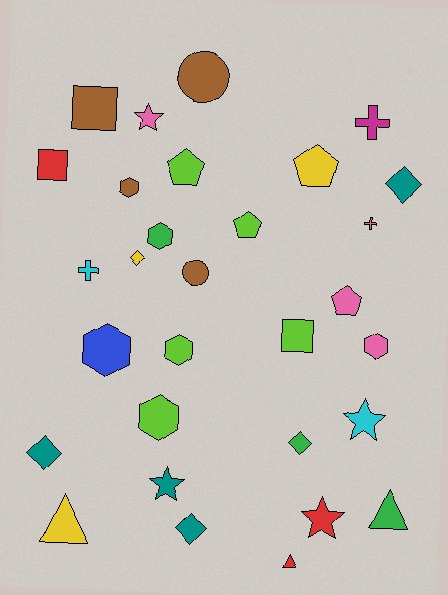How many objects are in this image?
There are 30 objects.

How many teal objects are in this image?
There are 4 teal objects.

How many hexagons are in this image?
There are 6 hexagons.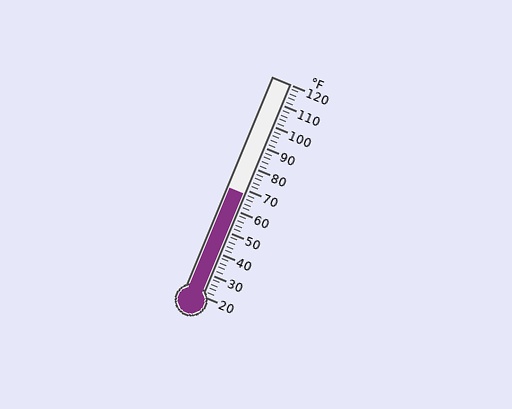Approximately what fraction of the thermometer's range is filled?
The thermometer is filled to approximately 50% of its range.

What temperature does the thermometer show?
The thermometer shows approximately 68°F.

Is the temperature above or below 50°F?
The temperature is above 50°F.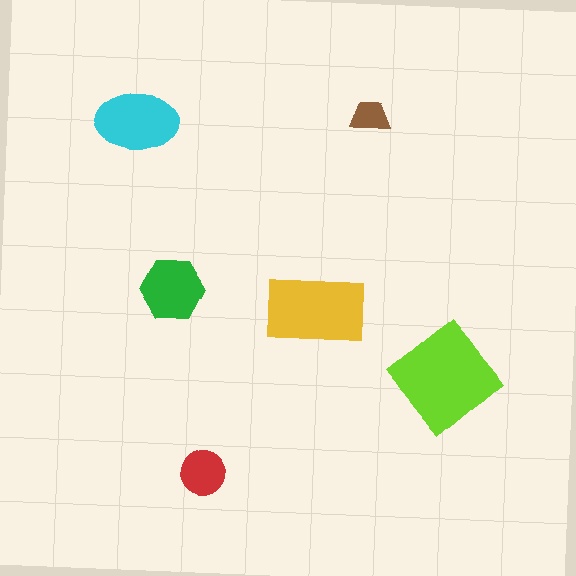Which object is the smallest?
The brown trapezoid.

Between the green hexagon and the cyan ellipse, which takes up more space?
The cyan ellipse.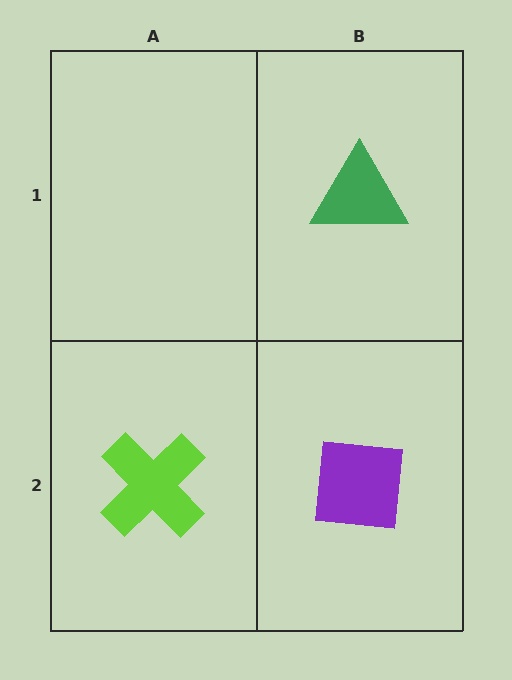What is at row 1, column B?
A green triangle.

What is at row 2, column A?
A lime cross.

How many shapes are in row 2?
2 shapes.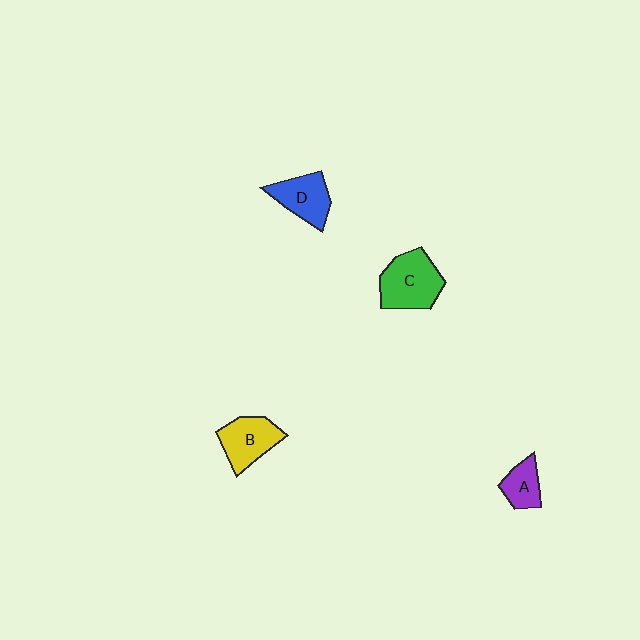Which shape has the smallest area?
Shape A (purple).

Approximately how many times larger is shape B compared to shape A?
Approximately 1.6 times.